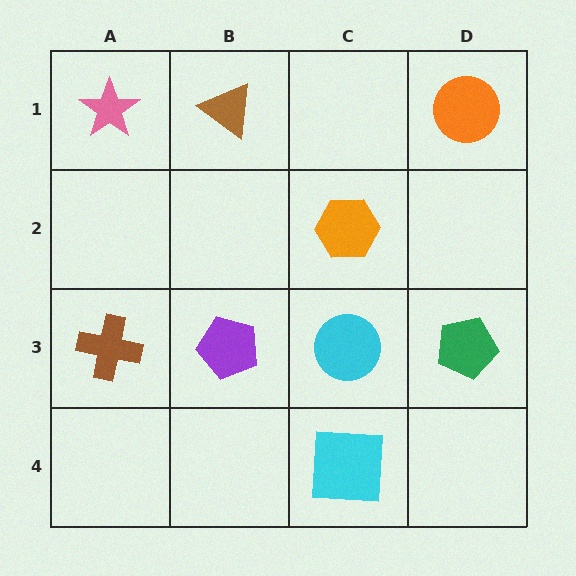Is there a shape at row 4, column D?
No, that cell is empty.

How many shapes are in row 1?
3 shapes.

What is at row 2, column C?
An orange hexagon.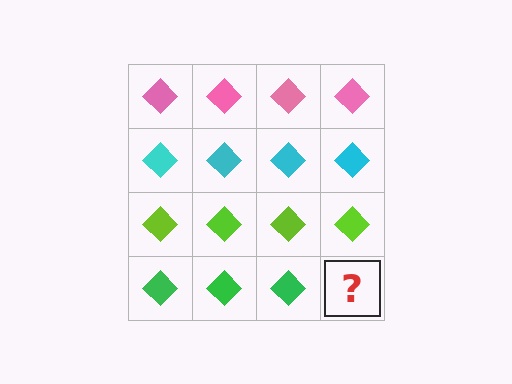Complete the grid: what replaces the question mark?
The question mark should be replaced with a green diamond.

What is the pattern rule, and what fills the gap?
The rule is that each row has a consistent color. The gap should be filled with a green diamond.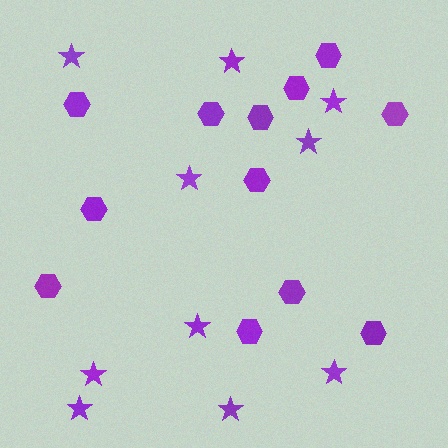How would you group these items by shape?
There are 2 groups: one group of hexagons (12) and one group of stars (10).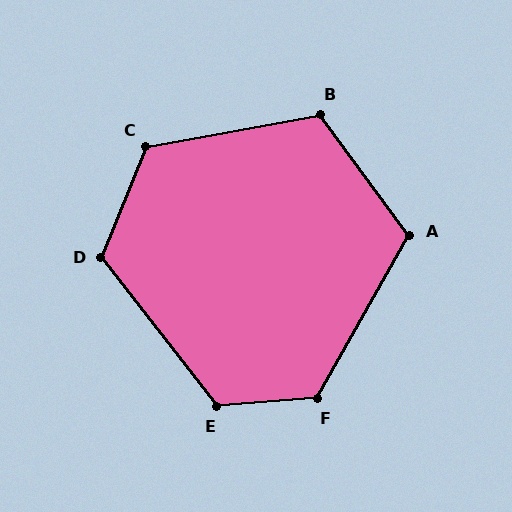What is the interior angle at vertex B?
Approximately 116 degrees (obtuse).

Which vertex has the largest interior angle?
F, at approximately 124 degrees.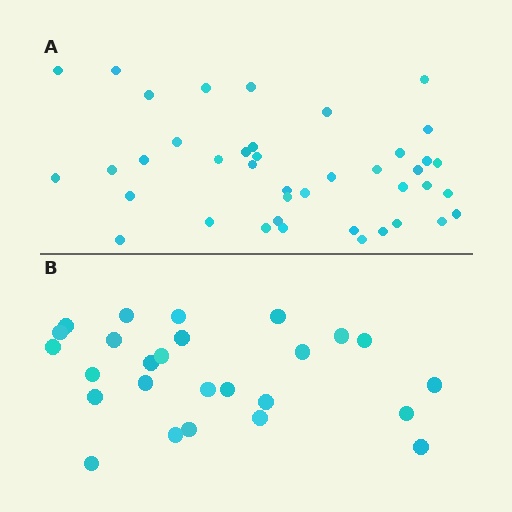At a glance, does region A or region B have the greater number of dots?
Region A (the top region) has more dots.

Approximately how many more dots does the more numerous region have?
Region A has approximately 15 more dots than region B.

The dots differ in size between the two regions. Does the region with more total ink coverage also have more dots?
No. Region B has more total ink coverage because its dots are larger, but region A actually contains more individual dots. Total area can be misleading — the number of items is what matters here.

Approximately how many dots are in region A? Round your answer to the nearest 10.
About 40 dots. (The exact count is 41, which rounds to 40.)